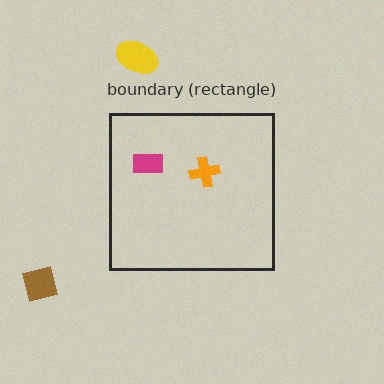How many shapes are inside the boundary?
2 inside, 2 outside.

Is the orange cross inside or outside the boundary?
Inside.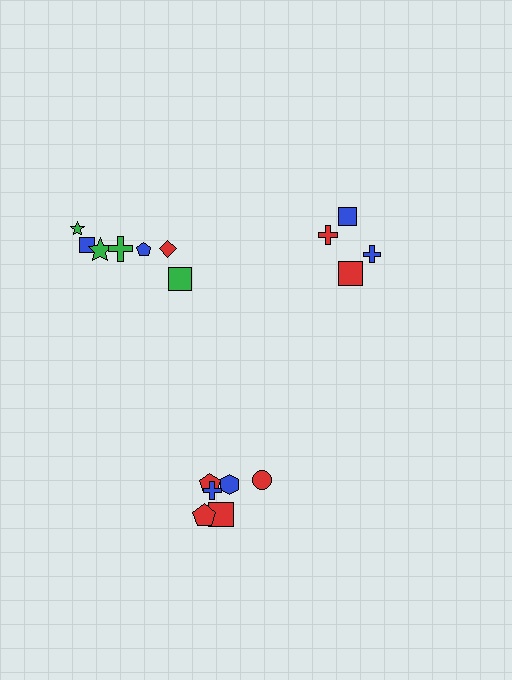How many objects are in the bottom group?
There are 6 objects.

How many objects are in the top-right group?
There are 4 objects.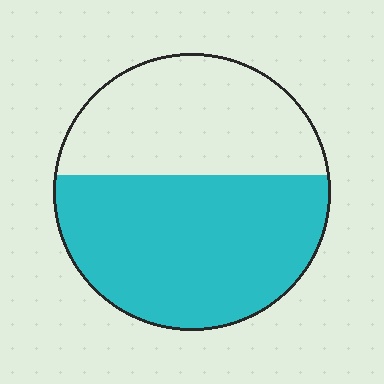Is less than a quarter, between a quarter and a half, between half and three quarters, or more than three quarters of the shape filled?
Between half and three quarters.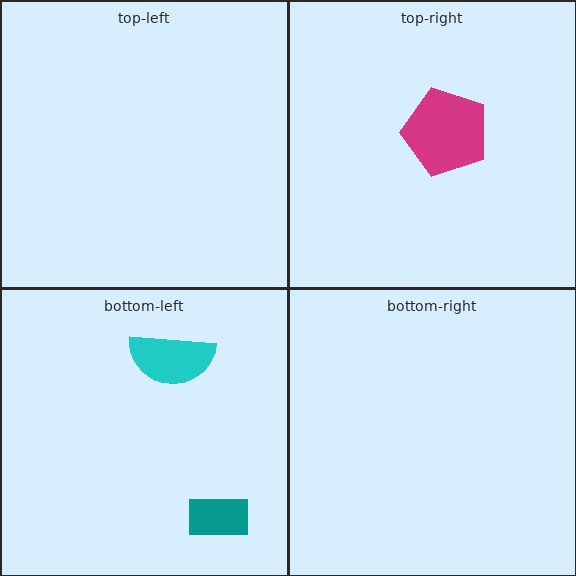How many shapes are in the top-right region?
1.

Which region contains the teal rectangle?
The bottom-left region.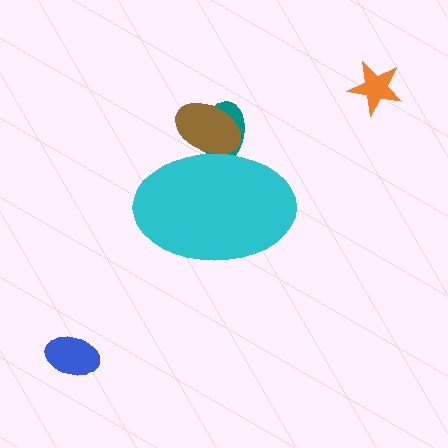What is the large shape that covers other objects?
A cyan ellipse.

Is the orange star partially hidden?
No, the orange star is fully visible.